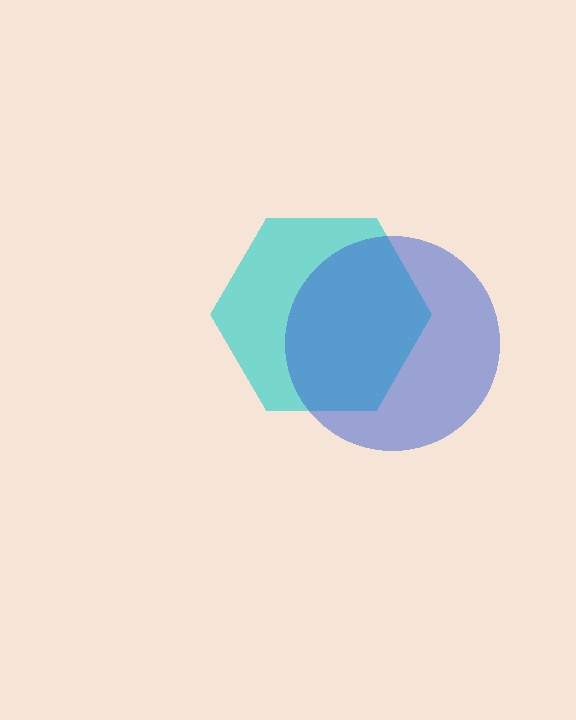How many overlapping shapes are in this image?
There are 2 overlapping shapes in the image.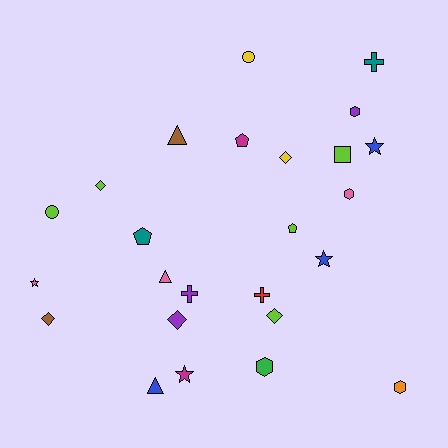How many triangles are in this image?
There are 3 triangles.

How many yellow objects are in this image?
There are 2 yellow objects.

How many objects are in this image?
There are 25 objects.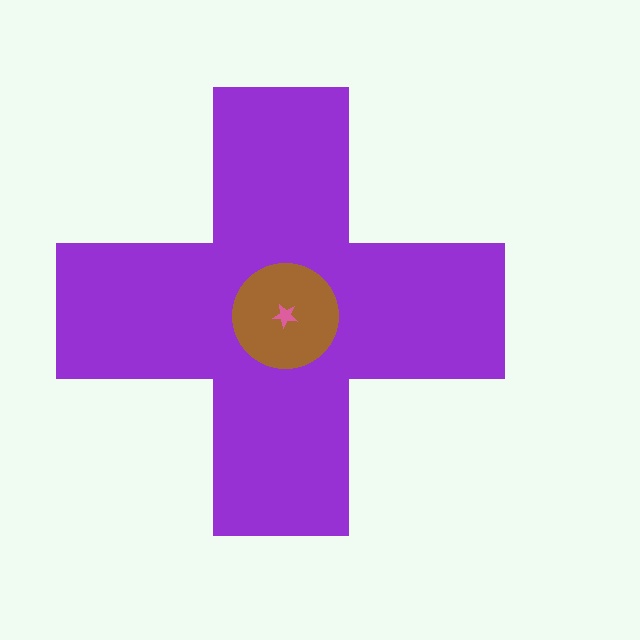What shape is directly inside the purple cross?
The brown circle.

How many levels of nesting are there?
3.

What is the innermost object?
The pink star.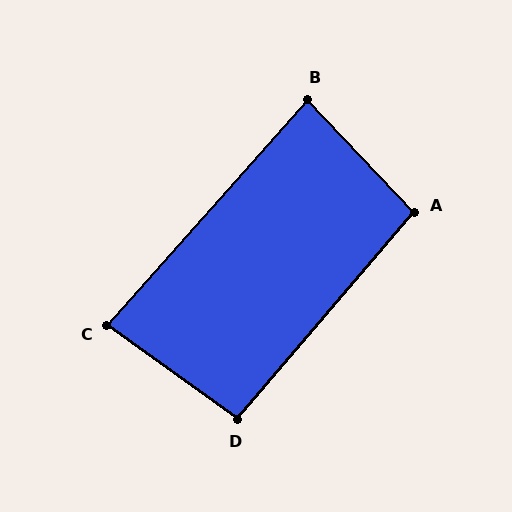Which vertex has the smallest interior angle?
C, at approximately 84 degrees.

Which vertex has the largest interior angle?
A, at approximately 96 degrees.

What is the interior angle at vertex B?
Approximately 85 degrees (approximately right).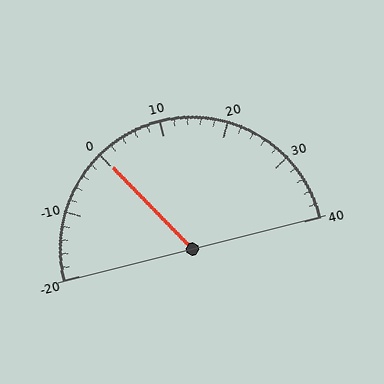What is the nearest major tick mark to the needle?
The nearest major tick mark is 0.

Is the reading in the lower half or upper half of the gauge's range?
The reading is in the lower half of the range (-20 to 40).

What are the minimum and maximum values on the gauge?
The gauge ranges from -20 to 40.